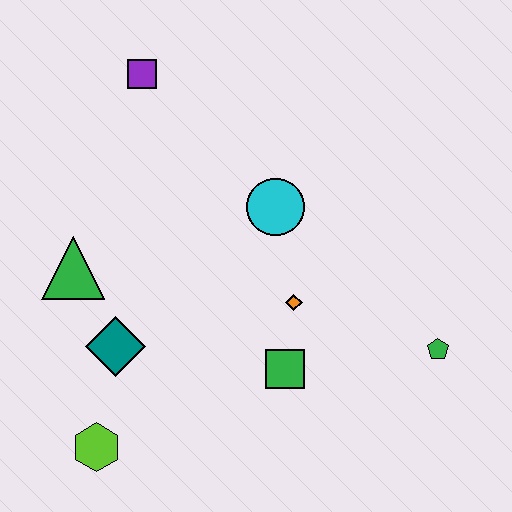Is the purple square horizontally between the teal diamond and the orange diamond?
Yes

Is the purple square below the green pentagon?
No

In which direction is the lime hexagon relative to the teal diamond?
The lime hexagon is below the teal diamond.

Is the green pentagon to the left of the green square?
No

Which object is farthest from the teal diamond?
The green pentagon is farthest from the teal diamond.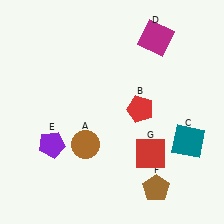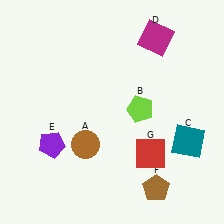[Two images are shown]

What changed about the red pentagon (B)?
In Image 1, B is red. In Image 2, it changed to lime.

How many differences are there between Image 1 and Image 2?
There is 1 difference between the two images.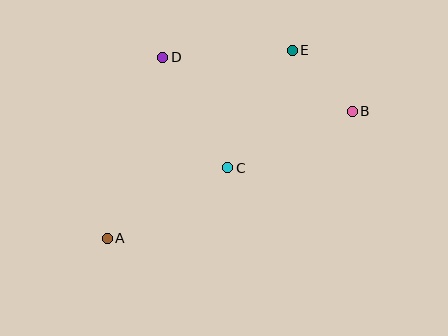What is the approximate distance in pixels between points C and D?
The distance between C and D is approximately 128 pixels.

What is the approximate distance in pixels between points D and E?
The distance between D and E is approximately 130 pixels.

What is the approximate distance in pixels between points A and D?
The distance between A and D is approximately 189 pixels.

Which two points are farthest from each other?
Points A and B are farthest from each other.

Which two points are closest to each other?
Points B and E are closest to each other.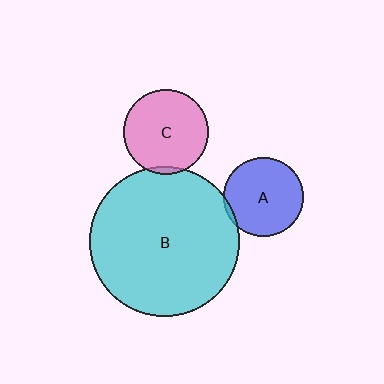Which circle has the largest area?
Circle B (cyan).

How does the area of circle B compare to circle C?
Approximately 3.1 times.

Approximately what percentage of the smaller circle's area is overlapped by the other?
Approximately 5%.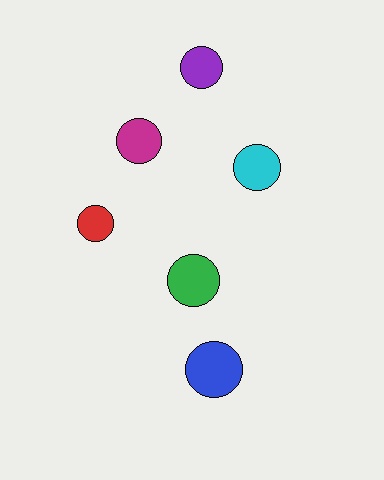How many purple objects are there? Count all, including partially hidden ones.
There is 1 purple object.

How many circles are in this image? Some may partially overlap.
There are 6 circles.